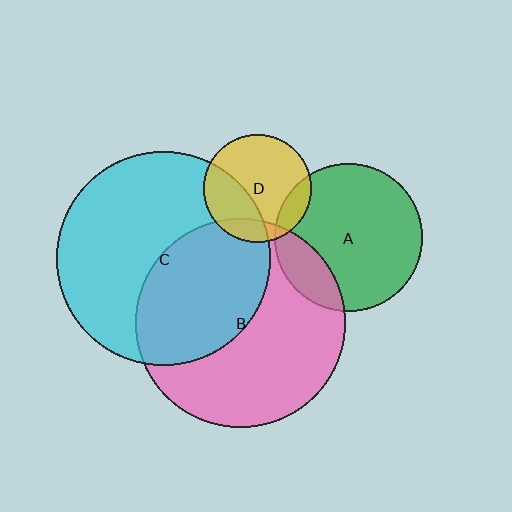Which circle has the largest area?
Circle C (cyan).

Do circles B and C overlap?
Yes.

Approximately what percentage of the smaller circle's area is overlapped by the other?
Approximately 45%.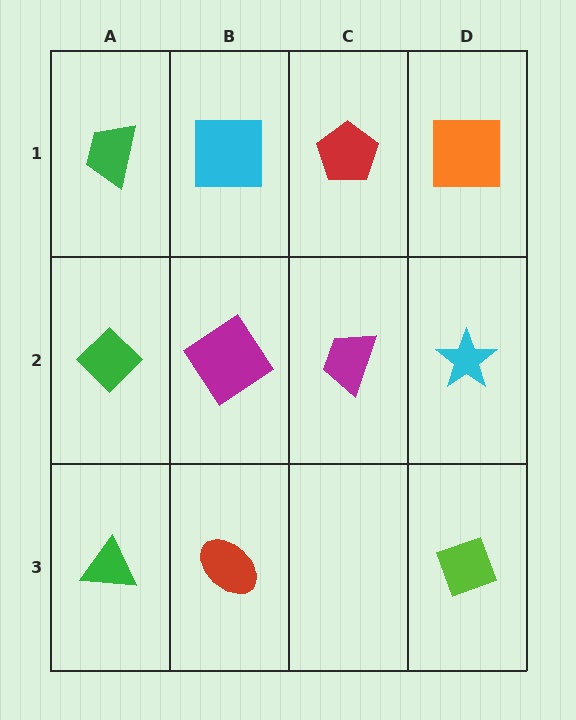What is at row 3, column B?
A red ellipse.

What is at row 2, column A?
A green diamond.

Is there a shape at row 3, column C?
No, that cell is empty.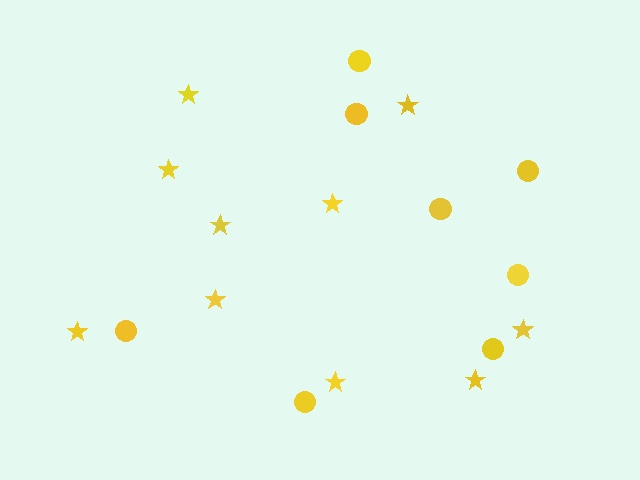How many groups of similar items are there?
There are 2 groups: one group of stars (10) and one group of circles (8).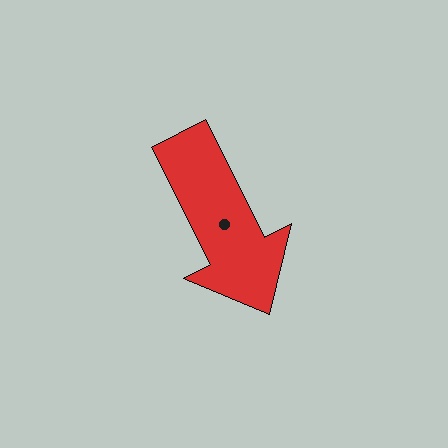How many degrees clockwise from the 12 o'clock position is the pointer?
Approximately 153 degrees.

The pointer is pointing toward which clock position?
Roughly 5 o'clock.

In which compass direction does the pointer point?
Southeast.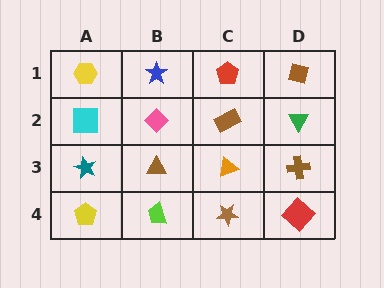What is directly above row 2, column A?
A yellow hexagon.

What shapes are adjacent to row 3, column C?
A brown rectangle (row 2, column C), a brown star (row 4, column C), a brown triangle (row 3, column B), a brown cross (row 3, column D).